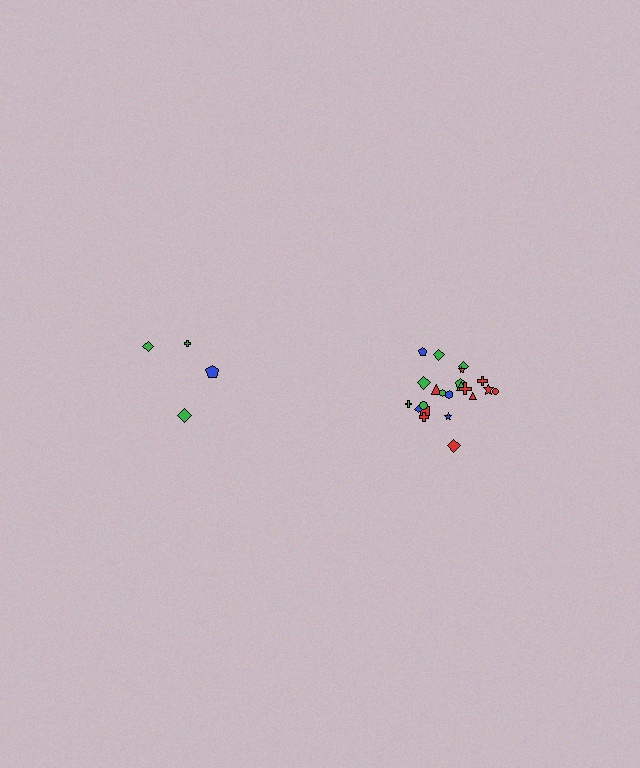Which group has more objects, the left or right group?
The right group.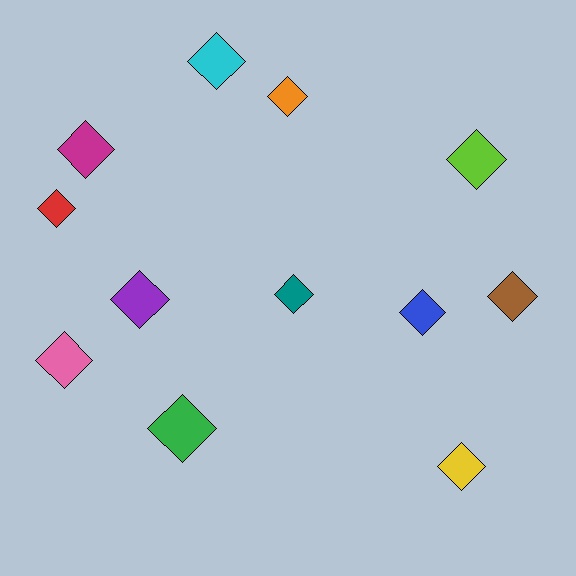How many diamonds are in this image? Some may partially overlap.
There are 12 diamonds.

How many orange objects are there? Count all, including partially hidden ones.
There is 1 orange object.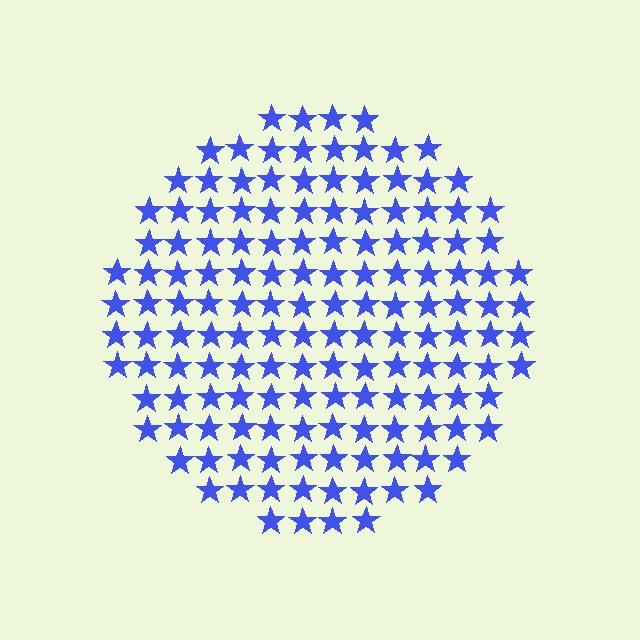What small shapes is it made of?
It is made of small stars.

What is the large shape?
The large shape is a circle.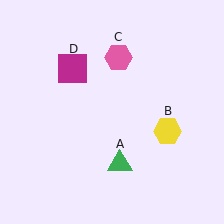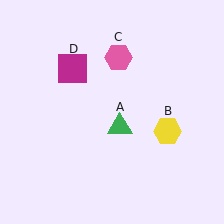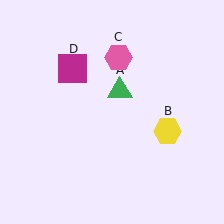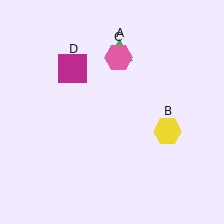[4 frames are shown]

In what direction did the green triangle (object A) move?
The green triangle (object A) moved up.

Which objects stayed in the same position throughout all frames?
Yellow hexagon (object B) and pink hexagon (object C) and magenta square (object D) remained stationary.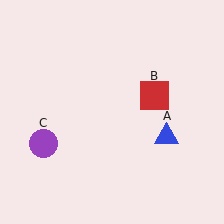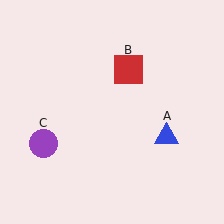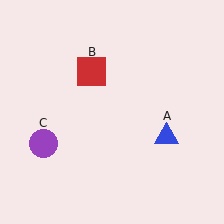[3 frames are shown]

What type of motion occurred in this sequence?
The red square (object B) rotated counterclockwise around the center of the scene.